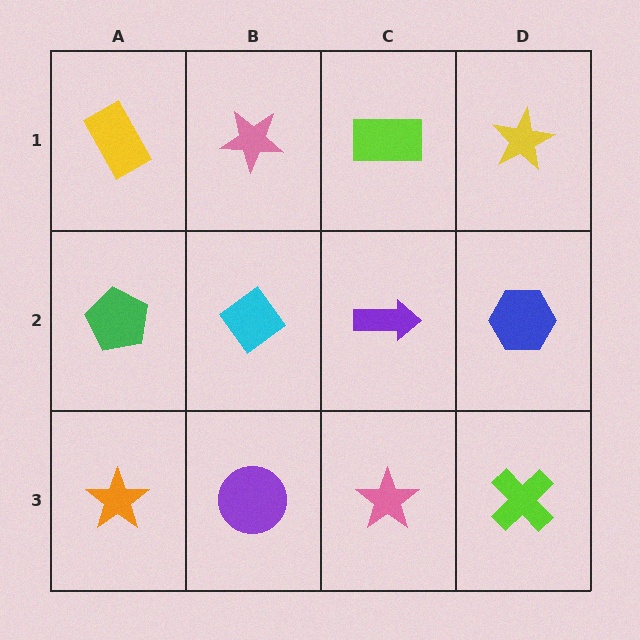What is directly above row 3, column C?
A purple arrow.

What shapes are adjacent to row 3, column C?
A purple arrow (row 2, column C), a purple circle (row 3, column B), a lime cross (row 3, column D).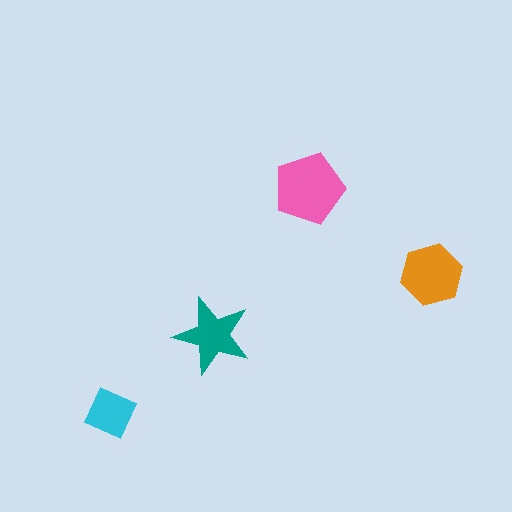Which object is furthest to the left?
The cyan square is leftmost.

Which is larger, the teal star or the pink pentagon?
The pink pentagon.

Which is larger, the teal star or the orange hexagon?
The orange hexagon.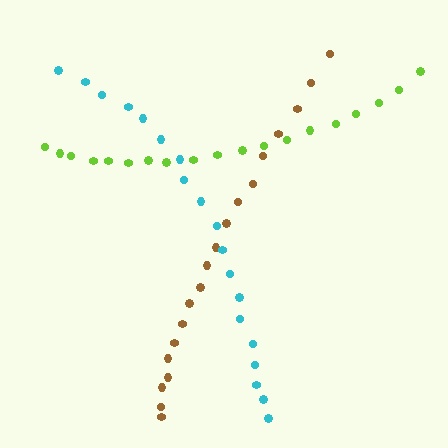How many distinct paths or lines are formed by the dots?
There are 3 distinct paths.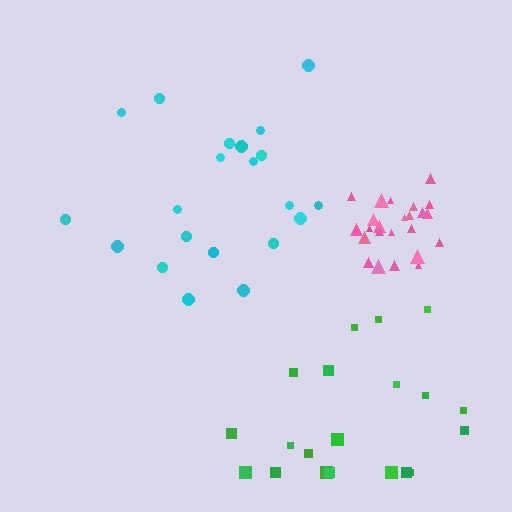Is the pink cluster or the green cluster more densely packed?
Pink.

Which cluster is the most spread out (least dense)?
Green.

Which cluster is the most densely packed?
Pink.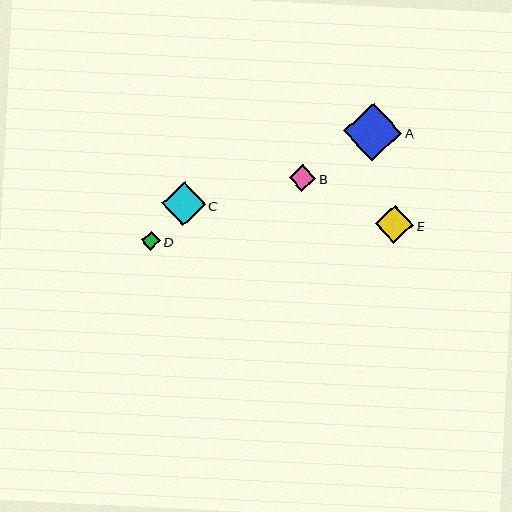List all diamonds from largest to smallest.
From largest to smallest: A, C, E, B, D.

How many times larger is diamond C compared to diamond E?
Diamond C is approximately 1.2 times the size of diamond E.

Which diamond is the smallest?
Diamond D is the smallest with a size of approximately 19 pixels.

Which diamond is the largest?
Diamond A is the largest with a size of approximately 58 pixels.